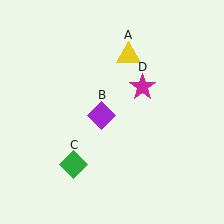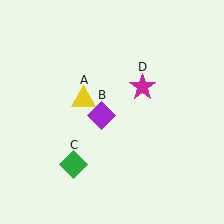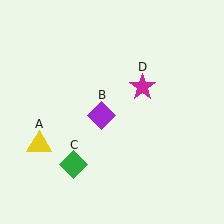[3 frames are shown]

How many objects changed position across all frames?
1 object changed position: yellow triangle (object A).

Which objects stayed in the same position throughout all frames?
Purple diamond (object B) and green diamond (object C) and magenta star (object D) remained stationary.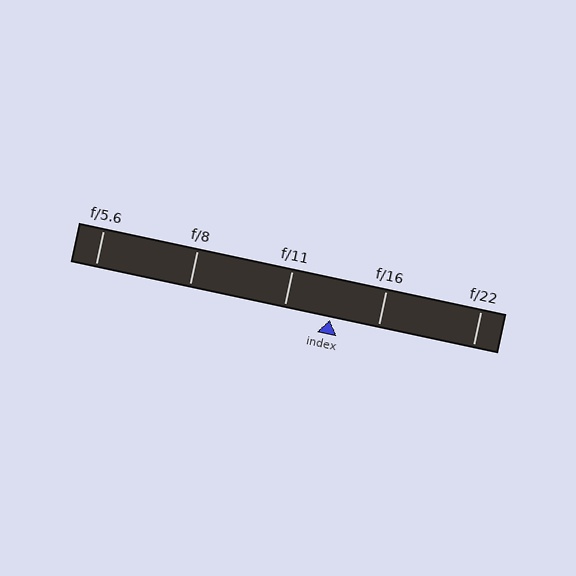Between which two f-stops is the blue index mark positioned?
The index mark is between f/11 and f/16.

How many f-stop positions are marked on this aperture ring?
There are 5 f-stop positions marked.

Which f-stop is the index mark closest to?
The index mark is closest to f/11.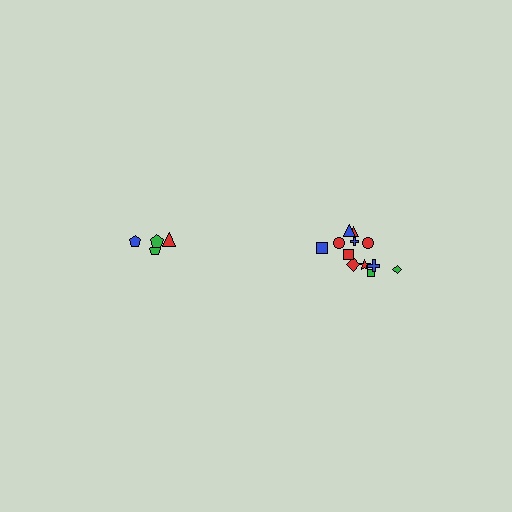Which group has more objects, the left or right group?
The right group.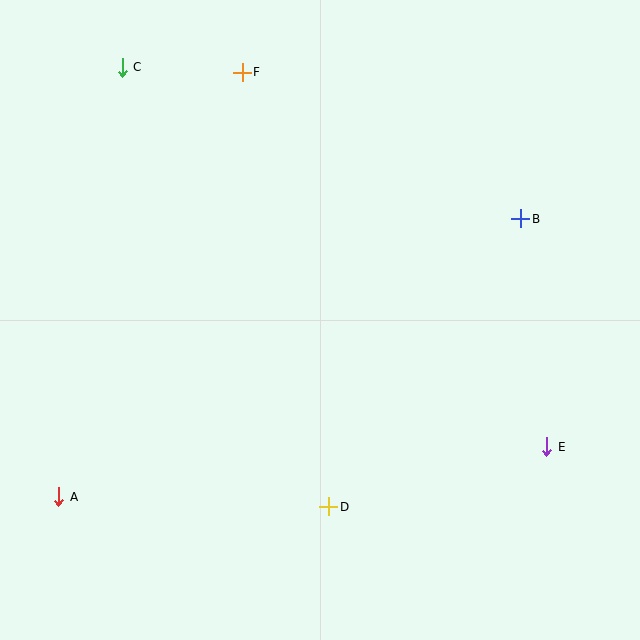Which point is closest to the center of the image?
Point D at (329, 507) is closest to the center.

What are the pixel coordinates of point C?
Point C is at (122, 67).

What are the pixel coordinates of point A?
Point A is at (59, 497).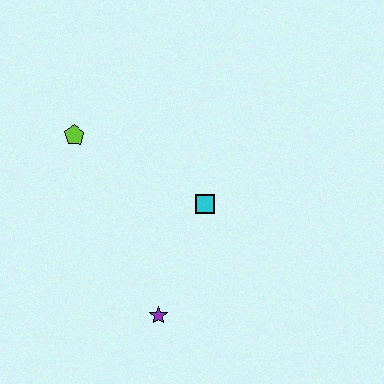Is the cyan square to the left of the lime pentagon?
No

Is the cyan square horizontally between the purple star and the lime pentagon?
No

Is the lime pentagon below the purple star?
No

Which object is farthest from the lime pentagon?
The purple star is farthest from the lime pentagon.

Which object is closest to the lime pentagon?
The cyan square is closest to the lime pentagon.